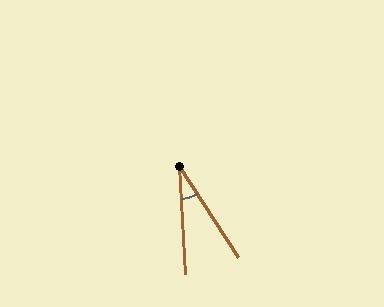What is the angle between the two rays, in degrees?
Approximately 29 degrees.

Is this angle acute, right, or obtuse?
It is acute.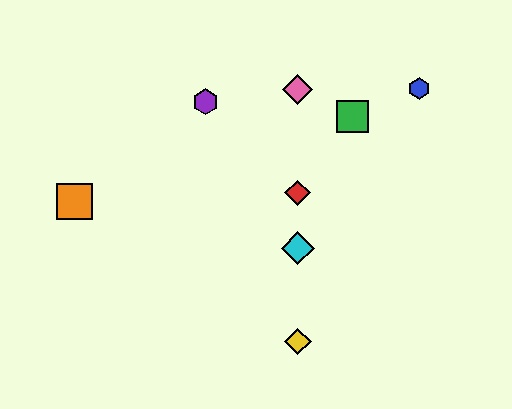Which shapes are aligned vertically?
The red diamond, the yellow diamond, the cyan diamond, the pink diamond are aligned vertically.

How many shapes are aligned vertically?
4 shapes (the red diamond, the yellow diamond, the cyan diamond, the pink diamond) are aligned vertically.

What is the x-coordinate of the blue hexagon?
The blue hexagon is at x≈419.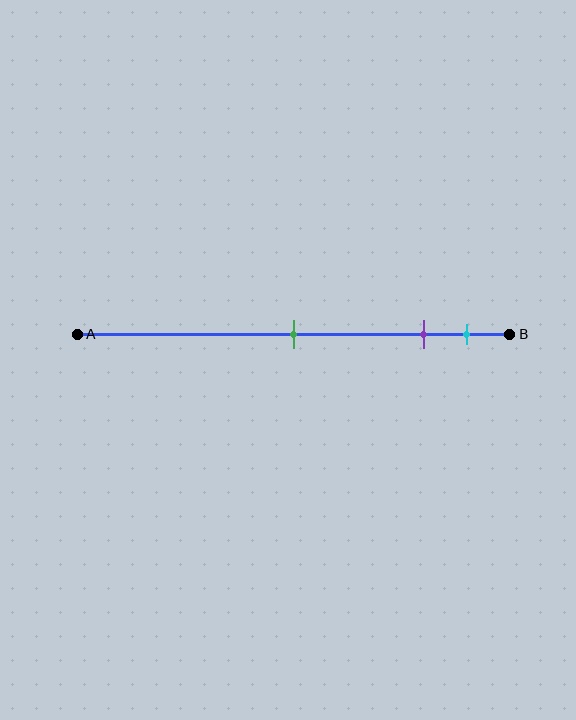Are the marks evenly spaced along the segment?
No, the marks are not evenly spaced.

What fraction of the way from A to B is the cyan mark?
The cyan mark is approximately 90% (0.9) of the way from A to B.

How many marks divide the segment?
There are 3 marks dividing the segment.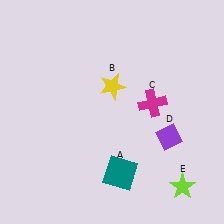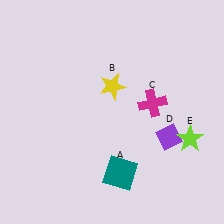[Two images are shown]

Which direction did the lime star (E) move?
The lime star (E) moved up.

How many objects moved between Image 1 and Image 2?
1 object moved between the two images.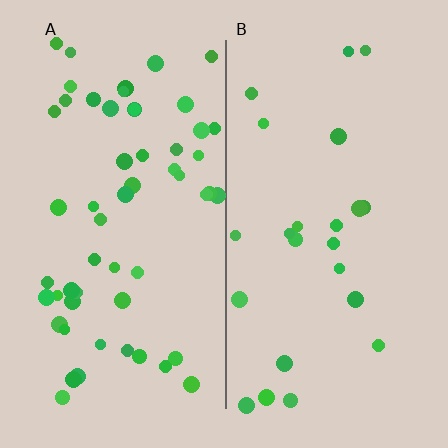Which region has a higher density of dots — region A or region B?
A (the left).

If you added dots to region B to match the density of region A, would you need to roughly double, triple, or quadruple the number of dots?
Approximately double.